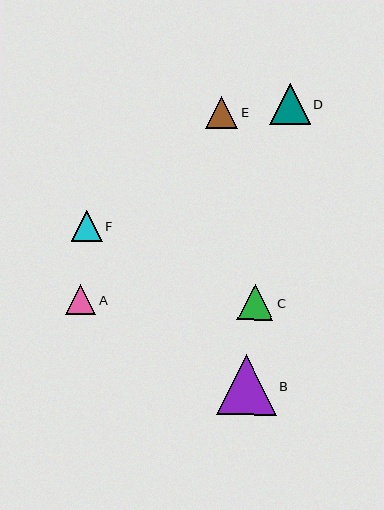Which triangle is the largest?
Triangle B is the largest with a size of approximately 60 pixels.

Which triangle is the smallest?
Triangle A is the smallest with a size of approximately 30 pixels.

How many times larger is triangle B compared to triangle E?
Triangle B is approximately 1.9 times the size of triangle E.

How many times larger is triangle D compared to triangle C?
Triangle D is approximately 1.1 times the size of triangle C.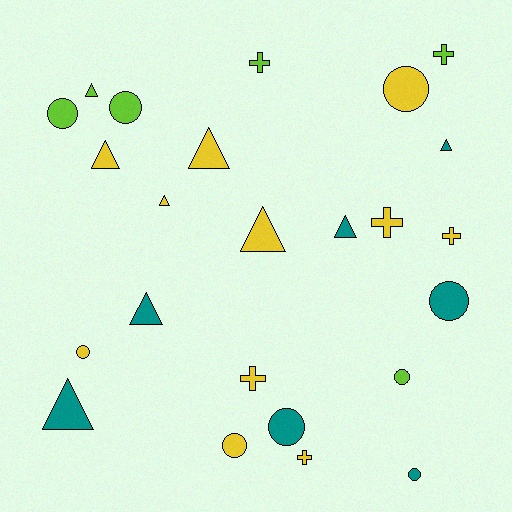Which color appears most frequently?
Yellow, with 11 objects.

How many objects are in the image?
There are 24 objects.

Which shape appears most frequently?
Circle, with 9 objects.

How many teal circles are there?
There are 3 teal circles.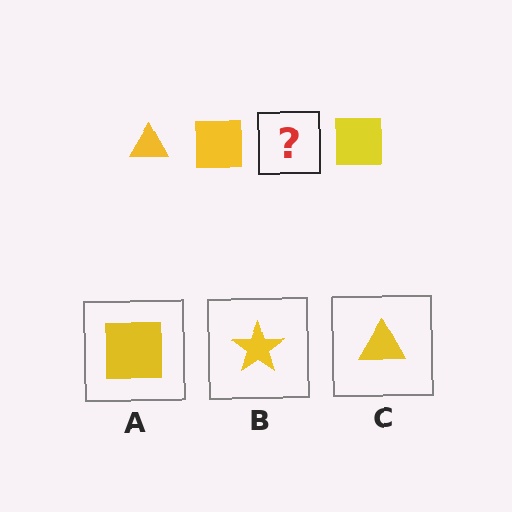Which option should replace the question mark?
Option C.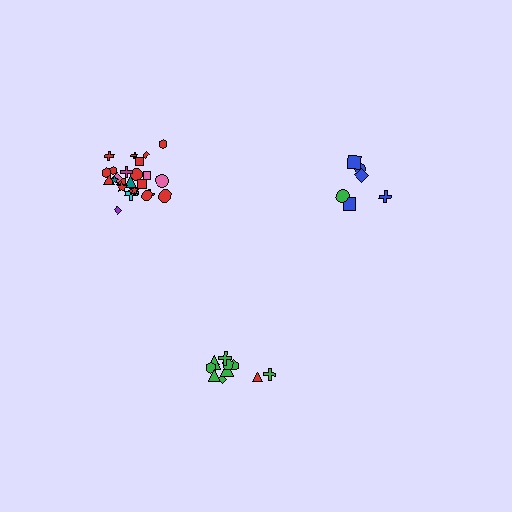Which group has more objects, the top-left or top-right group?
The top-left group.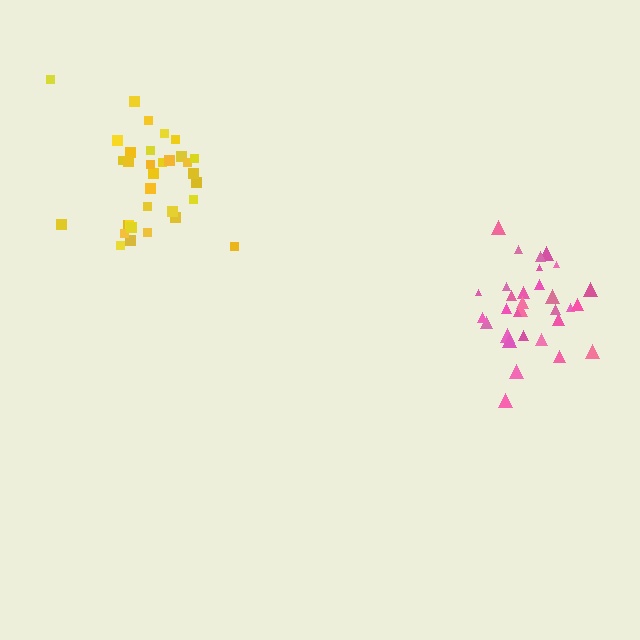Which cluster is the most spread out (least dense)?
Yellow.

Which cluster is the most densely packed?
Pink.